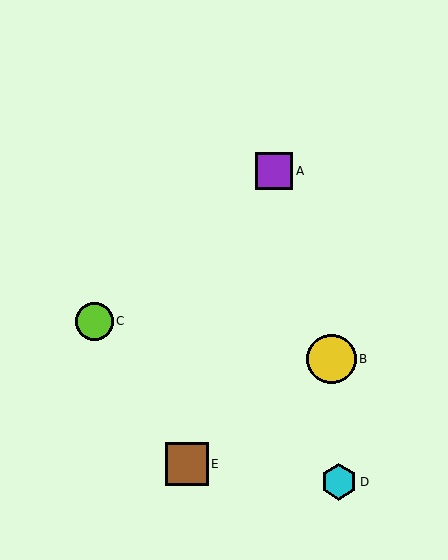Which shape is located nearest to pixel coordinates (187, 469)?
The brown square (labeled E) at (187, 464) is nearest to that location.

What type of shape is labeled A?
Shape A is a purple square.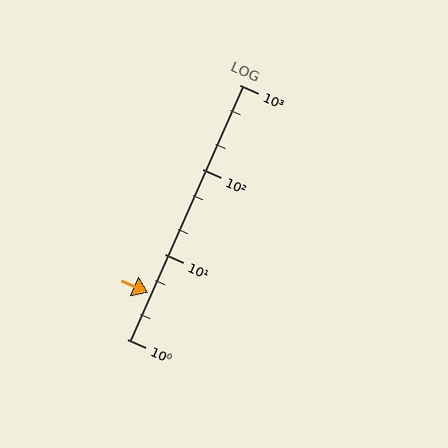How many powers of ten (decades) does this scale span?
The scale spans 3 decades, from 1 to 1000.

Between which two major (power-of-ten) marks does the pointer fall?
The pointer is between 1 and 10.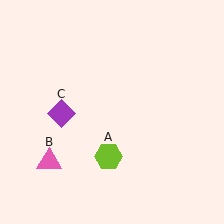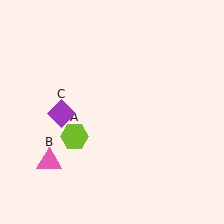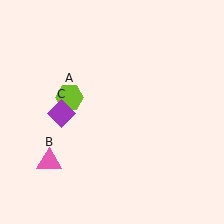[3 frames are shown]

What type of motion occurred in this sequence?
The lime hexagon (object A) rotated clockwise around the center of the scene.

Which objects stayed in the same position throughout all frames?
Pink triangle (object B) and purple diamond (object C) remained stationary.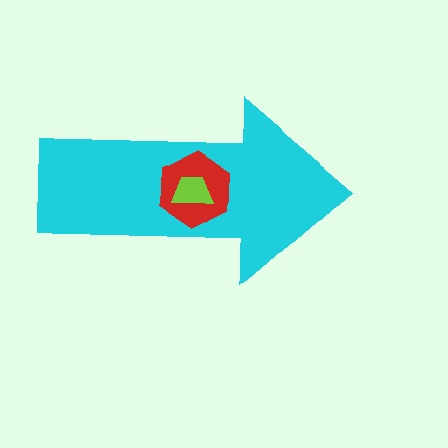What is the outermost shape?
The cyan arrow.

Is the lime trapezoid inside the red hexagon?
Yes.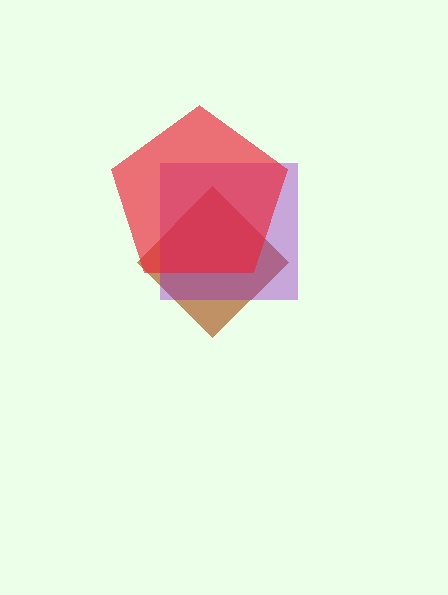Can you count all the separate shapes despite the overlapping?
Yes, there are 3 separate shapes.